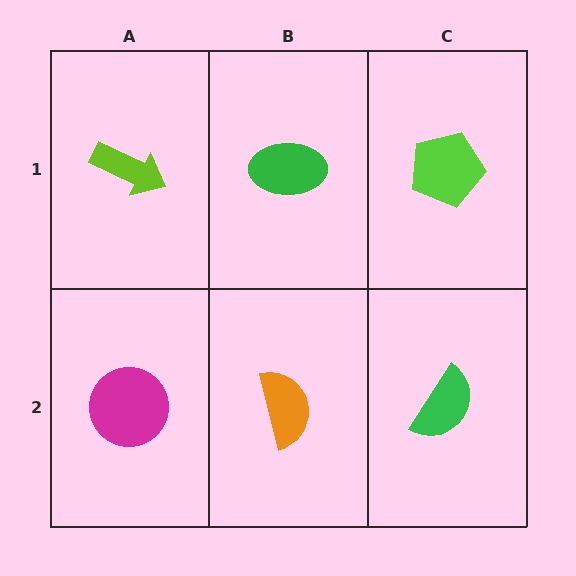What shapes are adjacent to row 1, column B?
An orange semicircle (row 2, column B), a lime arrow (row 1, column A), a lime pentagon (row 1, column C).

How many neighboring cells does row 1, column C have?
2.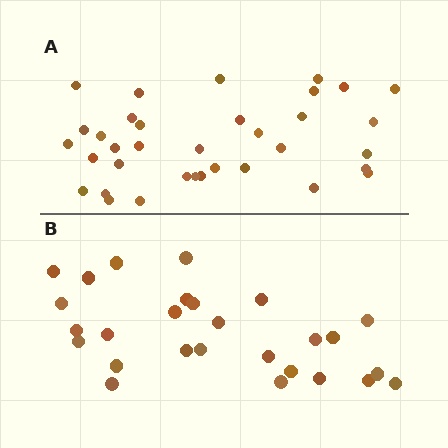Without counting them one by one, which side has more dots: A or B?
Region A (the top region) has more dots.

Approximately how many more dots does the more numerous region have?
Region A has roughly 8 or so more dots than region B.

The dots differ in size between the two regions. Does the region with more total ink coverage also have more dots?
No. Region B has more total ink coverage because its dots are larger, but region A actually contains more individual dots. Total area can be misleading — the number of items is what matters here.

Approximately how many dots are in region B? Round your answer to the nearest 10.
About 30 dots. (The exact count is 27, which rounds to 30.)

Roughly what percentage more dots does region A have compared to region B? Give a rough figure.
About 30% more.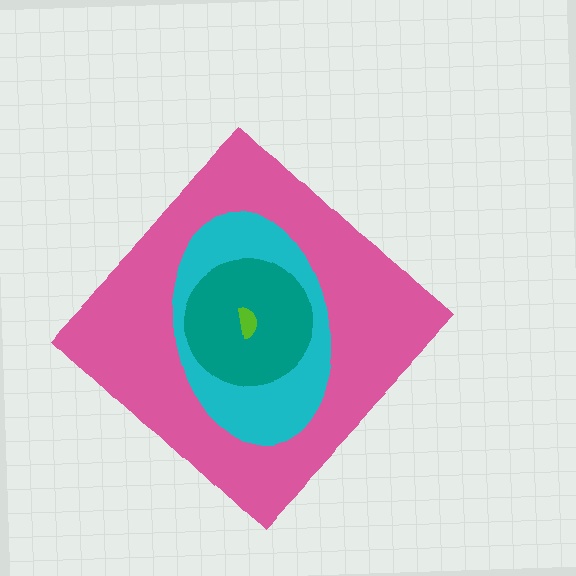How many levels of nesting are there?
4.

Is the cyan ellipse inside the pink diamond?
Yes.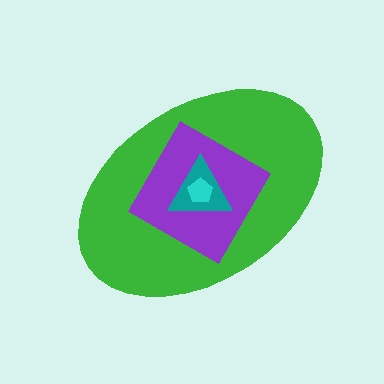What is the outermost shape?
The green ellipse.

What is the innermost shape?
The cyan pentagon.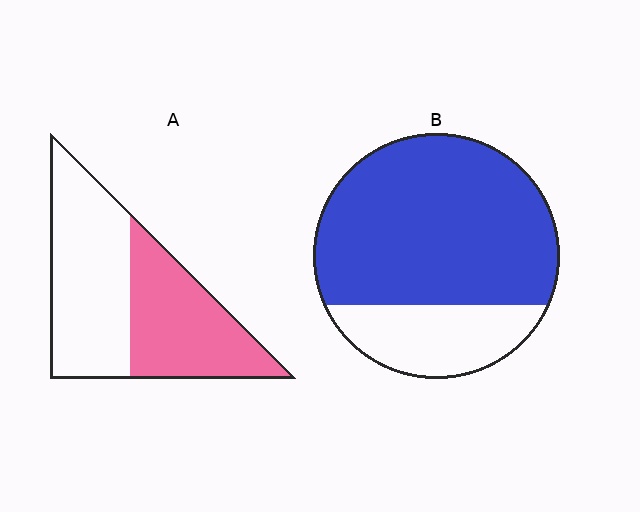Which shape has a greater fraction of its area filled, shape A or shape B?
Shape B.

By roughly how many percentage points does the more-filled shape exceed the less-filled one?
By roughly 30 percentage points (B over A).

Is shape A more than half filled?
No.